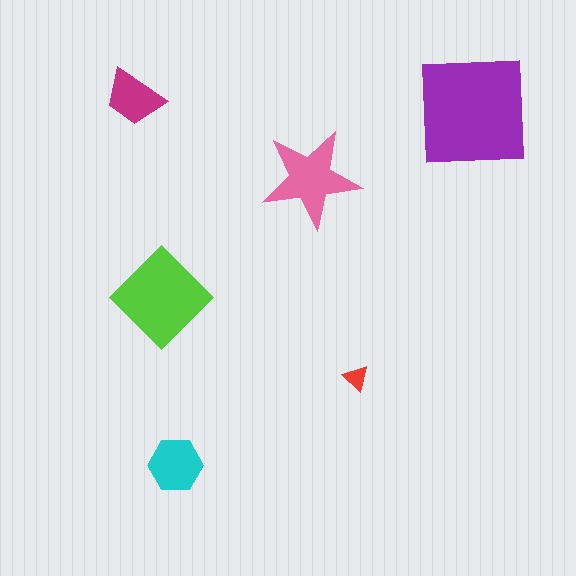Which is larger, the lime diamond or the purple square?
The purple square.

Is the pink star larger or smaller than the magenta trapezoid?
Larger.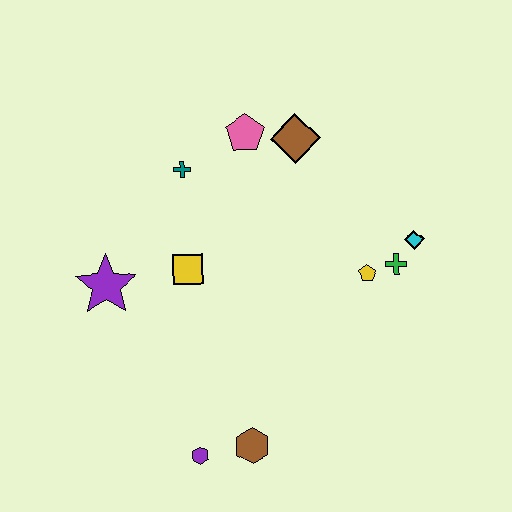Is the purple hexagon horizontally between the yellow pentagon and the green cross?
No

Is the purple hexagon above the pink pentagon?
No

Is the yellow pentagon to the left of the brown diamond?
No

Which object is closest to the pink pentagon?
The brown diamond is closest to the pink pentagon.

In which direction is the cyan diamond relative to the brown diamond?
The cyan diamond is to the right of the brown diamond.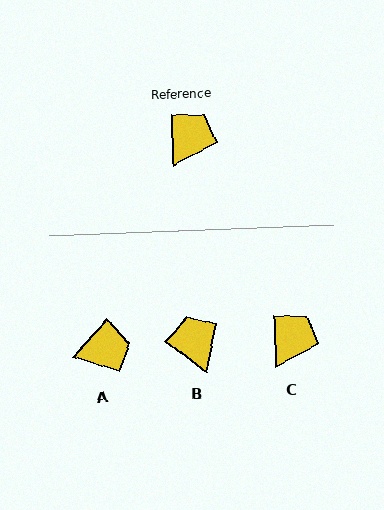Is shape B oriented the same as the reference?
No, it is off by about 51 degrees.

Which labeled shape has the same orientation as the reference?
C.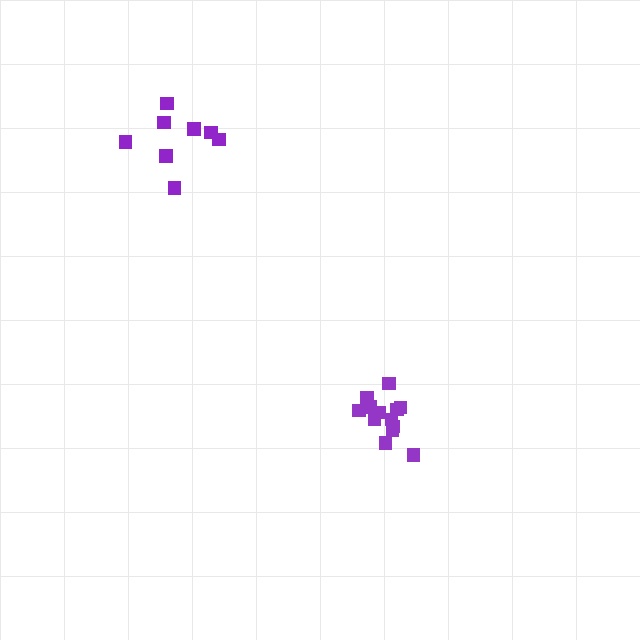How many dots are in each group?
Group 1: 13 dots, Group 2: 8 dots (21 total).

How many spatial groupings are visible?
There are 2 spatial groupings.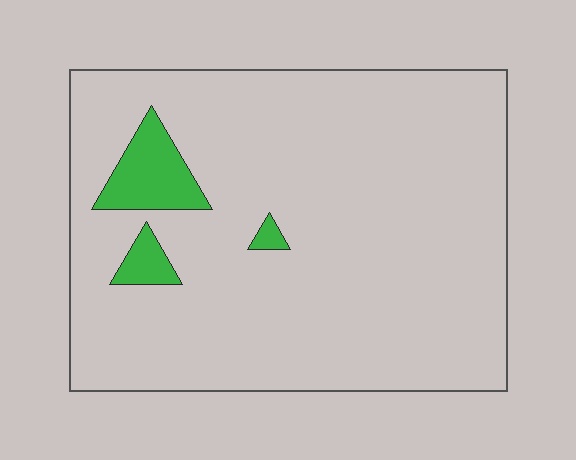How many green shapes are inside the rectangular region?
3.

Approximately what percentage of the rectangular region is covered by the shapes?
Approximately 5%.